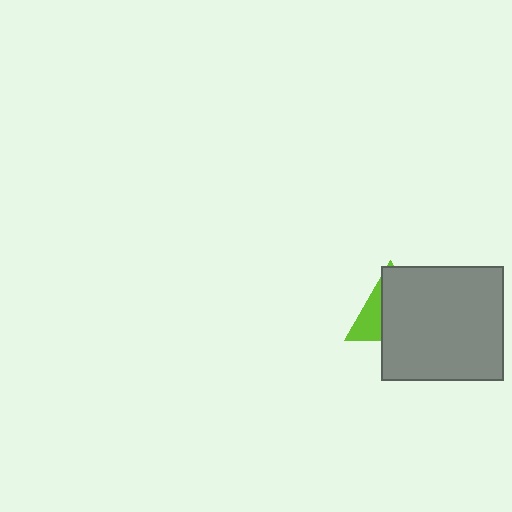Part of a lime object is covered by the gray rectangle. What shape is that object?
It is a triangle.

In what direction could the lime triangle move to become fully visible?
The lime triangle could move left. That would shift it out from behind the gray rectangle entirely.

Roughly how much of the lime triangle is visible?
A small part of it is visible (roughly 33%).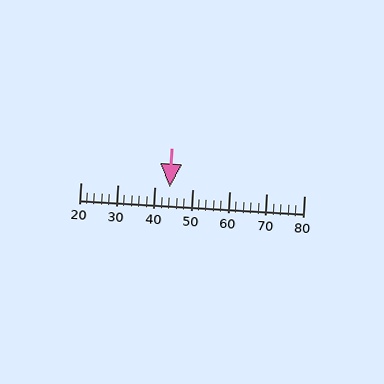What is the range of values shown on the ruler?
The ruler shows values from 20 to 80.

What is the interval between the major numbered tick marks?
The major tick marks are spaced 10 units apart.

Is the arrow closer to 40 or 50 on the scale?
The arrow is closer to 40.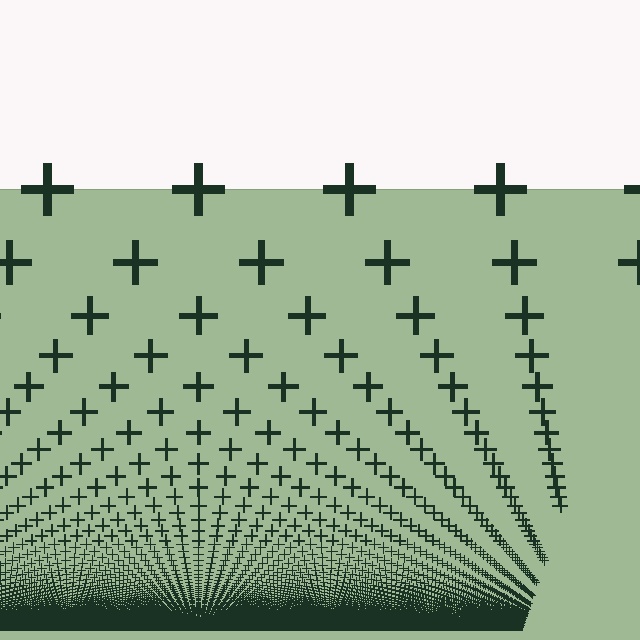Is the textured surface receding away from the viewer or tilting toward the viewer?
The surface appears to tilt toward the viewer. Texture elements get larger and sparser toward the top.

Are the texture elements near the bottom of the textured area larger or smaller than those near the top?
Smaller. The gradient is inverted — elements near the bottom are smaller and denser.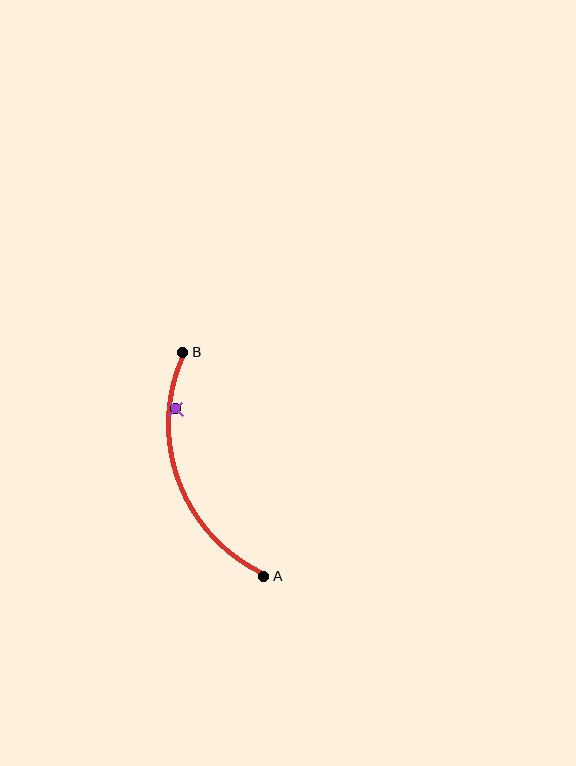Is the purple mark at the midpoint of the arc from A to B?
No — the purple mark does not lie on the arc at all. It sits slightly inside the curve.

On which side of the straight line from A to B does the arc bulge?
The arc bulges to the left of the straight line connecting A and B.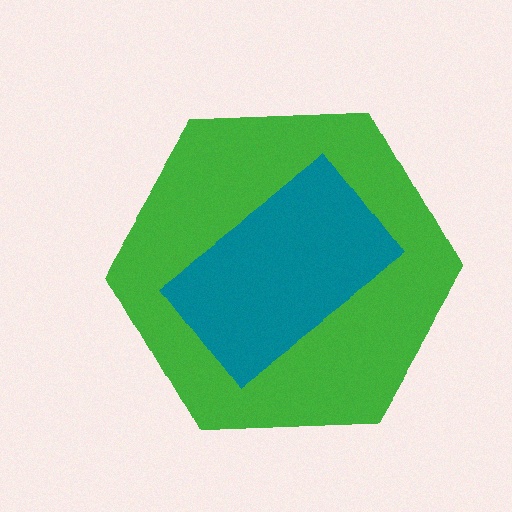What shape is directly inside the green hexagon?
The teal rectangle.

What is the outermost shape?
The green hexagon.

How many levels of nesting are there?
2.